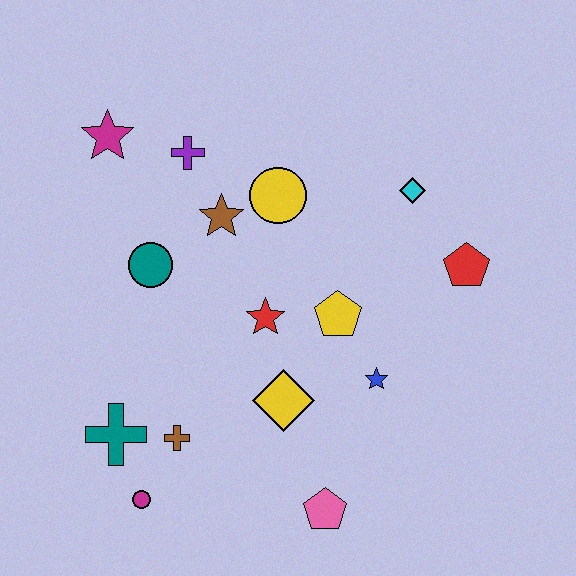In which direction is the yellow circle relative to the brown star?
The yellow circle is to the right of the brown star.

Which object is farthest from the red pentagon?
The magenta circle is farthest from the red pentagon.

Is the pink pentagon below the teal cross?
Yes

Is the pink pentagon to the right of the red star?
Yes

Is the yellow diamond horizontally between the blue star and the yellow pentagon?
No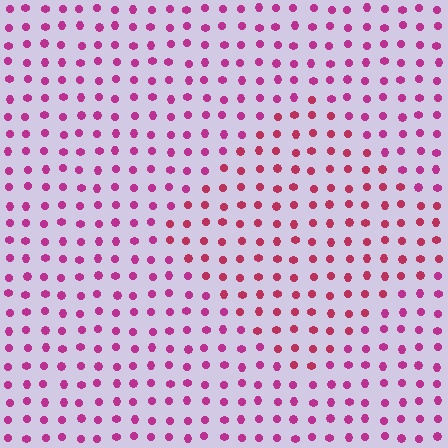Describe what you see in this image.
The image is filled with small magenta elements in a uniform arrangement. A diamond-shaped region is visible where the elements are tinted to a slightly different hue, forming a subtle color boundary.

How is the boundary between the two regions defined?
The boundary is defined purely by a slight shift in hue (about 24 degrees). Spacing, size, and orientation are identical on both sides.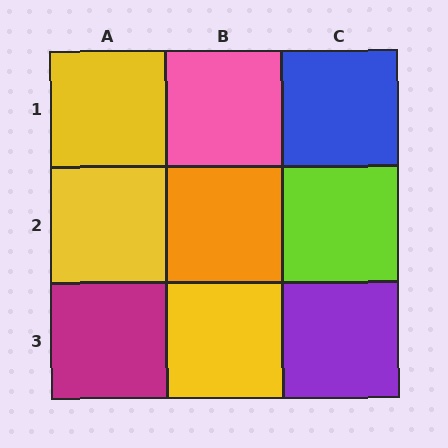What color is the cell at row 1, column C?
Blue.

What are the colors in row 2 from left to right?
Yellow, orange, lime.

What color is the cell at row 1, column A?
Yellow.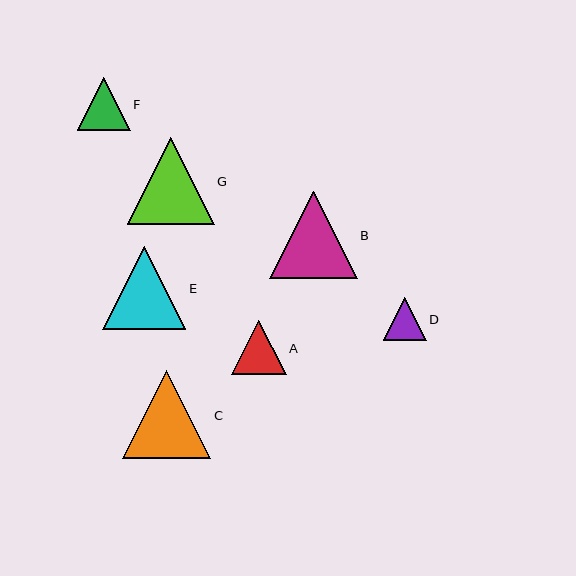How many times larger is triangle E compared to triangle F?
Triangle E is approximately 1.6 times the size of triangle F.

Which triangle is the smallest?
Triangle D is the smallest with a size of approximately 43 pixels.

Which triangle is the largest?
Triangle C is the largest with a size of approximately 88 pixels.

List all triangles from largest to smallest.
From largest to smallest: C, B, G, E, A, F, D.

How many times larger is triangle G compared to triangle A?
Triangle G is approximately 1.6 times the size of triangle A.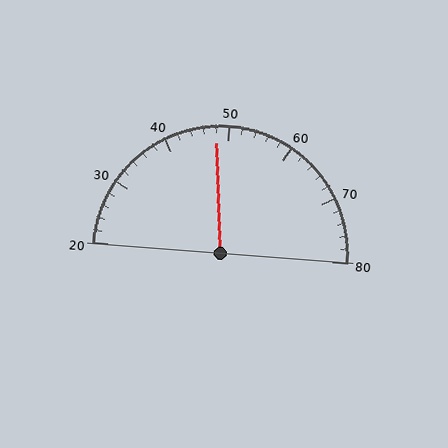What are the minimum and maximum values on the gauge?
The gauge ranges from 20 to 80.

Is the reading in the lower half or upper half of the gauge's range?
The reading is in the lower half of the range (20 to 80).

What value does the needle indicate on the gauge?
The needle indicates approximately 48.